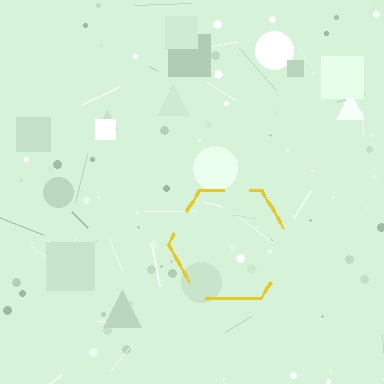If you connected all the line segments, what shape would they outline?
They would outline a hexagon.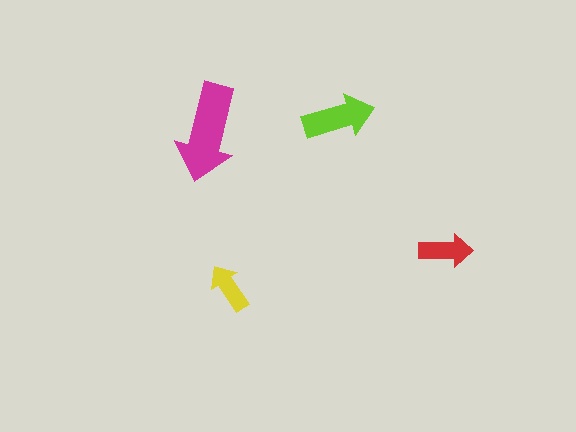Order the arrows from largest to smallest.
the magenta one, the lime one, the red one, the yellow one.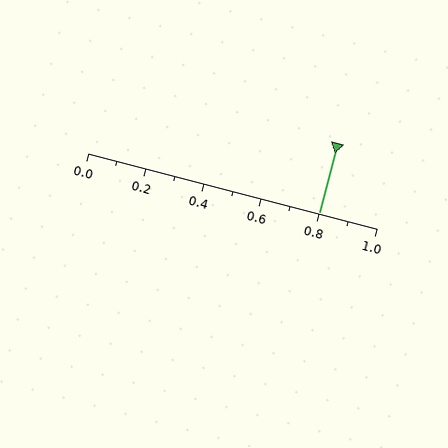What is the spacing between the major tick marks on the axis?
The major ticks are spaced 0.2 apart.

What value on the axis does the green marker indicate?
The marker indicates approximately 0.8.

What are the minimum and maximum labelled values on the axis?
The axis runs from 0.0 to 1.0.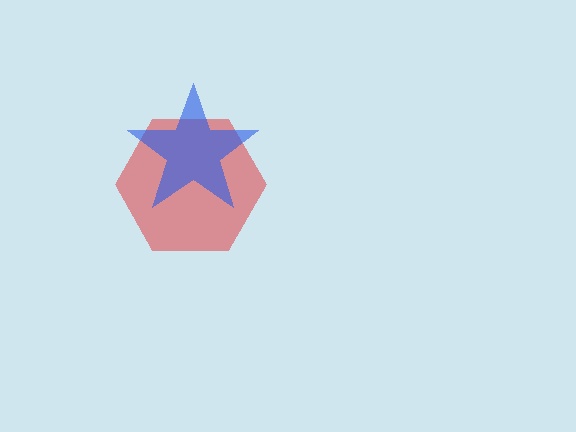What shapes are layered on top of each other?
The layered shapes are: a red hexagon, a blue star.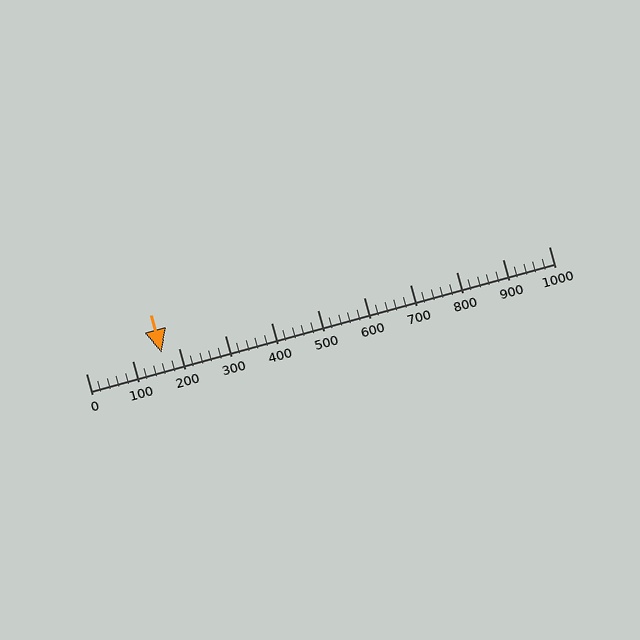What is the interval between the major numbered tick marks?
The major tick marks are spaced 100 units apart.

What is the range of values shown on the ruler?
The ruler shows values from 0 to 1000.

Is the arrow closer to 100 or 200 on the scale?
The arrow is closer to 200.